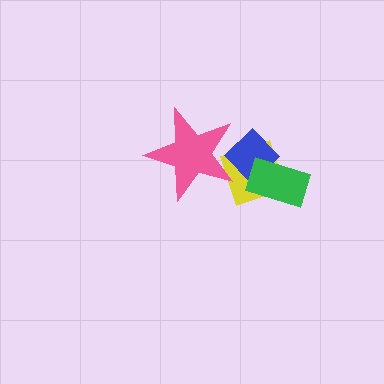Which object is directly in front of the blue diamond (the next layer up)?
The green rectangle is directly in front of the blue diamond.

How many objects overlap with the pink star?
2 objects overlap with the pink star.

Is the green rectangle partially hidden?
No, no other shape covers it.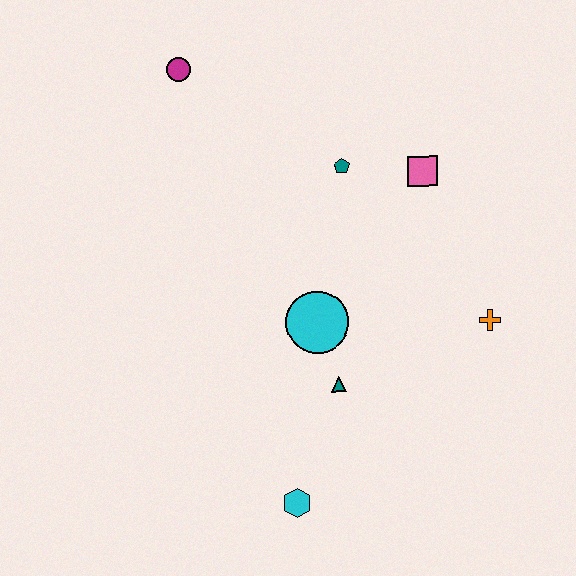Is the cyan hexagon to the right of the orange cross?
No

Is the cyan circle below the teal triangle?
No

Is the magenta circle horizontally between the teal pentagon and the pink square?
No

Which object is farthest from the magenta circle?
The cyan hexagon is farthest from the magenta circle.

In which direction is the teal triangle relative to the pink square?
The teal triangle is below the pink square.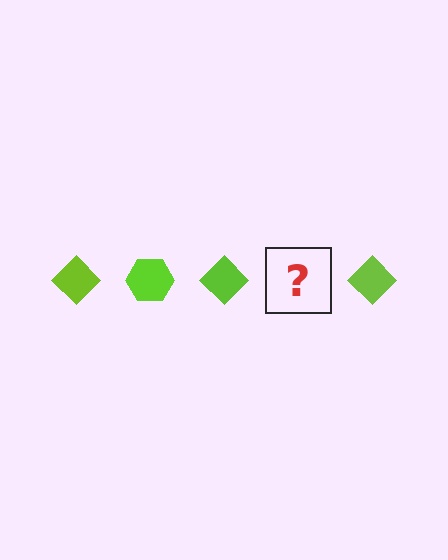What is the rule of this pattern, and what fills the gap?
The rule is that the pattern cycles through diamond, hexagon shapes in lime. The gap should be filled with a lime hexagon.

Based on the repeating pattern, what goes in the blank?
The blank should be a lime hexagon.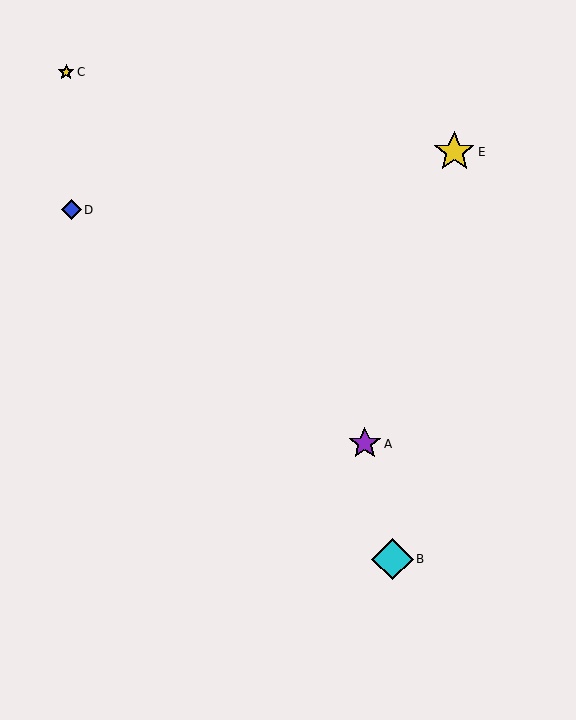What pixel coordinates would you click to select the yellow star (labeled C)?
Click at (66, 72) to select the yellow star C.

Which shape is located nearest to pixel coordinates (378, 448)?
The purple star (labeled A) at (365, 444) is nearest to that location.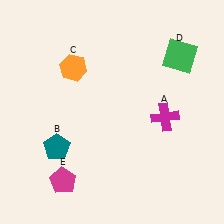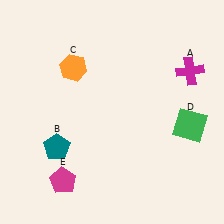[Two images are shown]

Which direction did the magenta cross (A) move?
The magenta cross (A) moved up.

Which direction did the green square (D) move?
The green square (D) moved down.